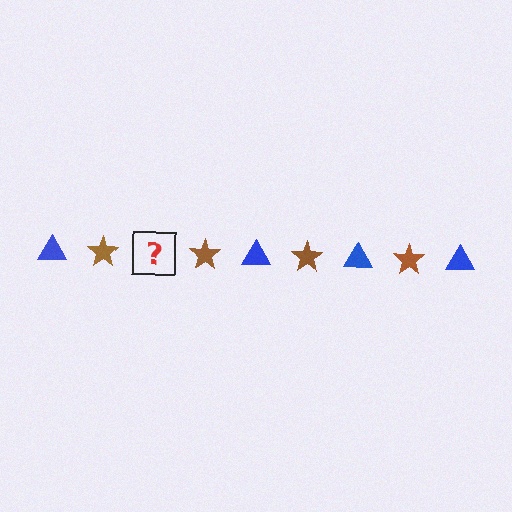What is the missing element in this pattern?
The missing element is a blue triangle.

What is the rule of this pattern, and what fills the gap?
The rule is that the pattern alternates between blue triangle and brown star. The gap should be filled with a blue triangle.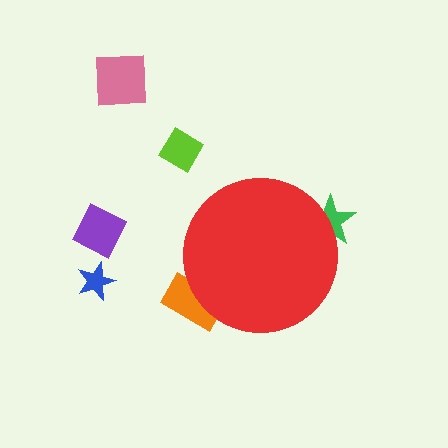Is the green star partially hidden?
Yes, the green star is partially hidden behind the red circle.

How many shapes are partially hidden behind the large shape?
2 shapes are partially hidden.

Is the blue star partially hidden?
No, the blue star is fully visible.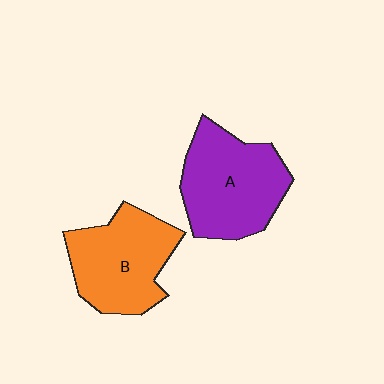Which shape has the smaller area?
Shape B (orange).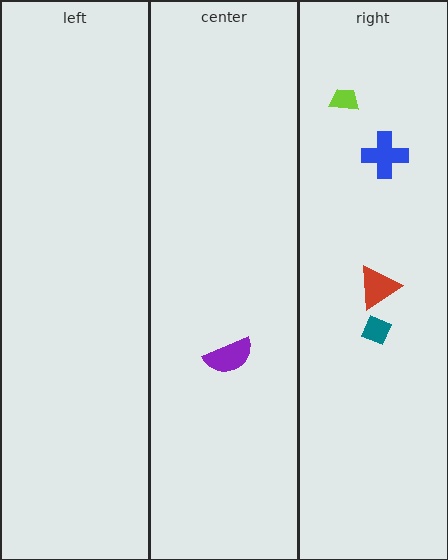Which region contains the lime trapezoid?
The right region.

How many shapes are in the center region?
1.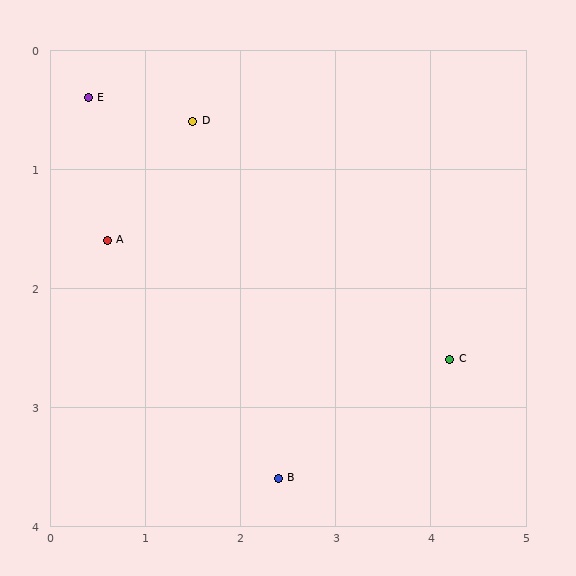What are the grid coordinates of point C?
Point C is at approximately (4.2, 2.6).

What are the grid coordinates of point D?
Point D is at approximately (1.5, 0.6).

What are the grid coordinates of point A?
Point A is at approximately (0.6, 1.6).